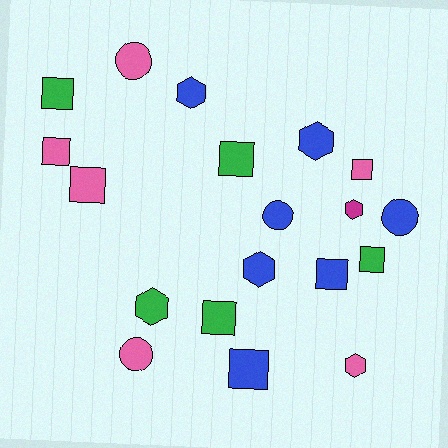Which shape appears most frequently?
Square, with 9 objects.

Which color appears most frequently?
Blue, with 7 objects.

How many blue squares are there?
There are 2 blue squares.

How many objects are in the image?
There are 19 objects.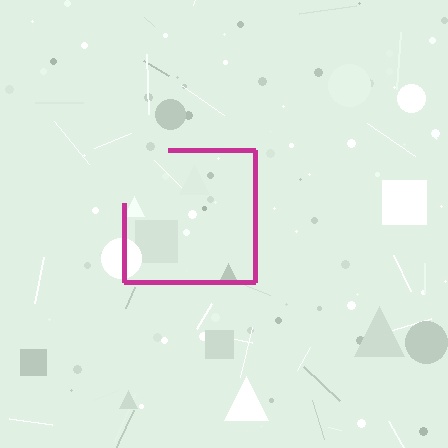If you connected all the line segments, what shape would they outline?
They would outline a square.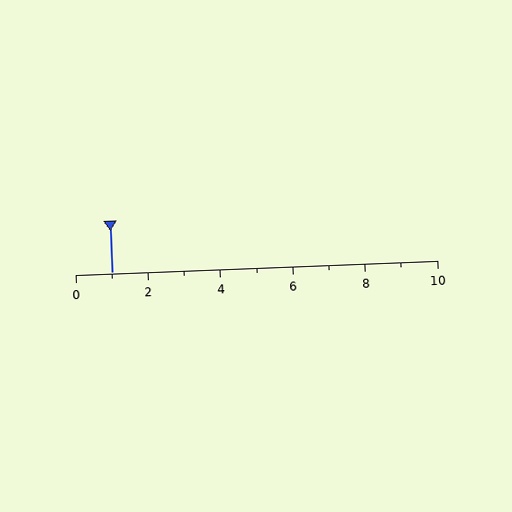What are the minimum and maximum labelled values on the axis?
The axis runs from 0 to 10.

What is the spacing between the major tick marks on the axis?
The major ticks are spaced 2 apart.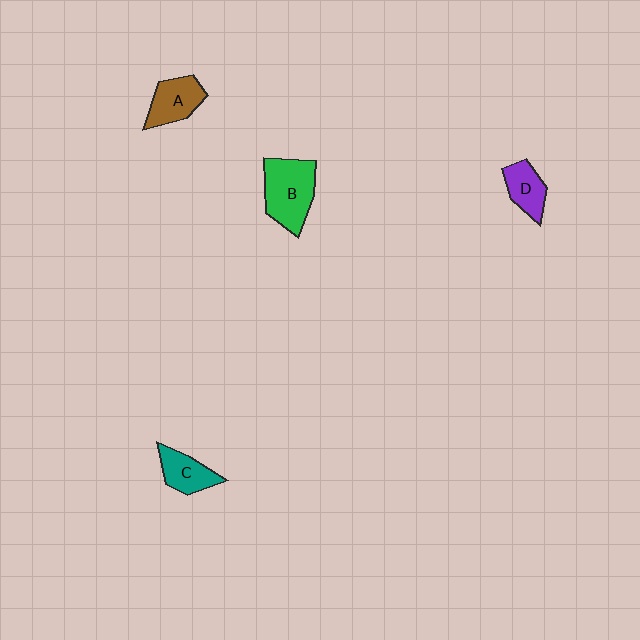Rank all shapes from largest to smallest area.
From largest to smallest: B (green), A (brown), C (teal), D (purple).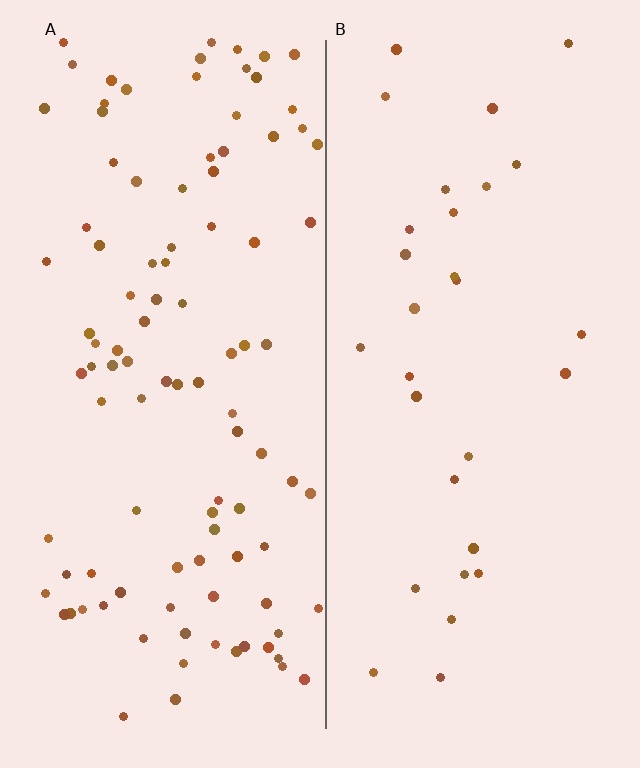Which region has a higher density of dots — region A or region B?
A (the left).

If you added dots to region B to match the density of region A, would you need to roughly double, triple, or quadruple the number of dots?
Approximately triple.